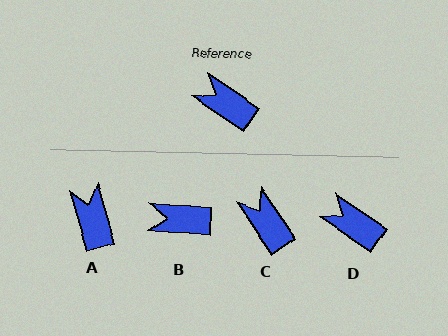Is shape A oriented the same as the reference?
No, it is off by about 40 degrees.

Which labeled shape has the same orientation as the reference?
D.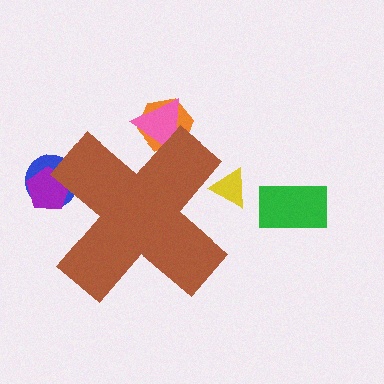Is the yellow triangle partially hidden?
Yes, the yellow triangle is partially hidden behind the brown cross.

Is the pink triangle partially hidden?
Yes, the pink triangle is partially hidden behind the brown cross.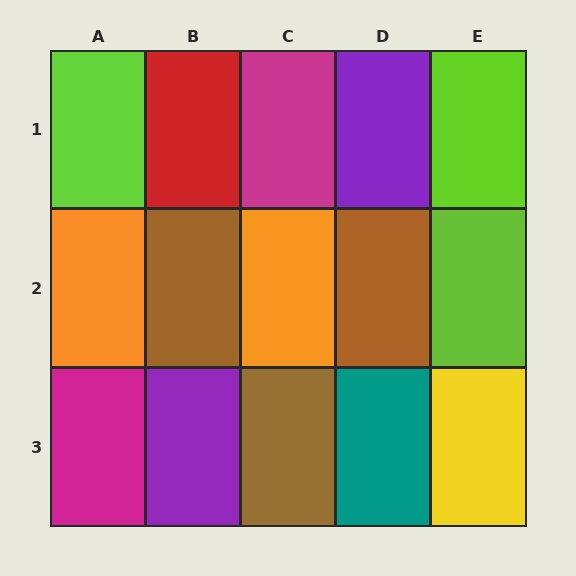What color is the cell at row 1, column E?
Lime.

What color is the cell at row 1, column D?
Purple.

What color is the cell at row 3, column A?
Magenta.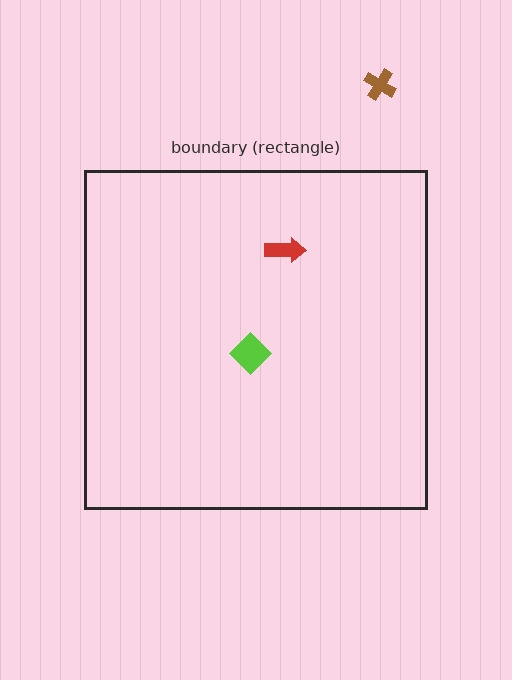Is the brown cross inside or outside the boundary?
Outside.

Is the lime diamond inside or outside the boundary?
Inside.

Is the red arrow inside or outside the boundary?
Inside.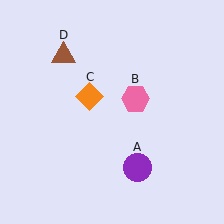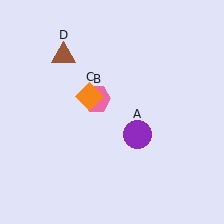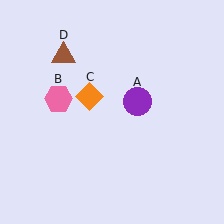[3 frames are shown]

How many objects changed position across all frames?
2 objects changed position: purple circle (object A), pink hexagon (object B).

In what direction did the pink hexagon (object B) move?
The pink hexagon (object B) moved left.